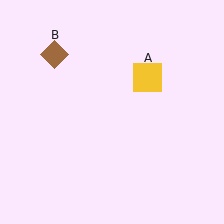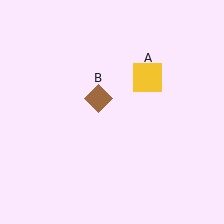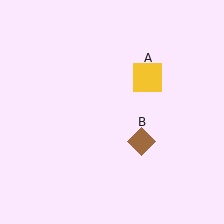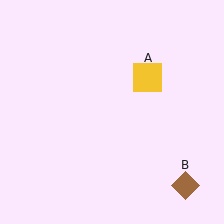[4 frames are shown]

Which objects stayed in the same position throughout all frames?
Yellow square (object A) remained stationary.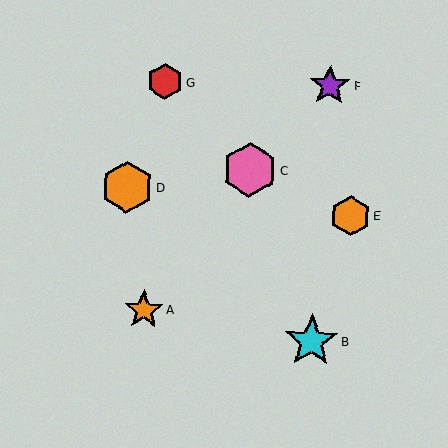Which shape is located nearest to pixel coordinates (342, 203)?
The orange hexagon (labeled E) at (350, 216) is nearest to that location.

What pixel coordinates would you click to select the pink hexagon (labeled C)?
Click at (250, 170) to select the pink hexagon C.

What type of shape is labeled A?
Shape A is an orange star.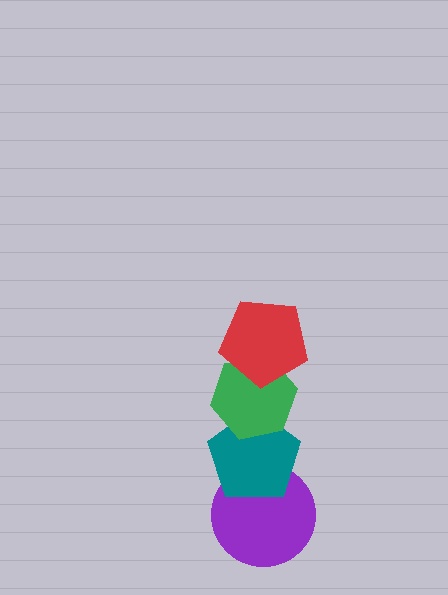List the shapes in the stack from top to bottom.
From top to bottom: the red pentagon, the green hexagon, the teal pentagon, the purple circle.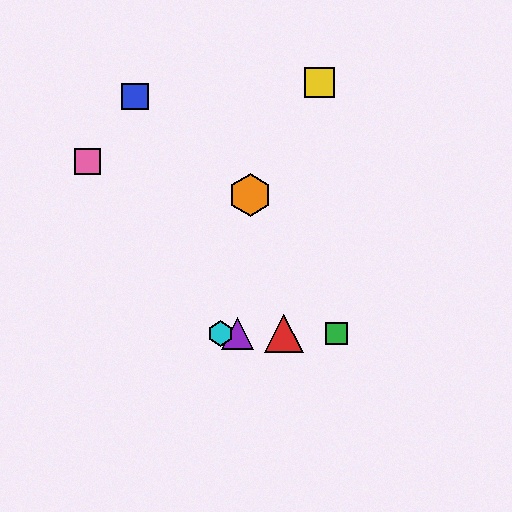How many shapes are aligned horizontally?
4 shapes (the red triangle, the green square, the purple triangle, the cyan hexagon) are aligned horizontally.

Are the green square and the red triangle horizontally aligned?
Yes, both are at y≈333.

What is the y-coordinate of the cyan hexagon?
The cyan hexagon is at y≈333.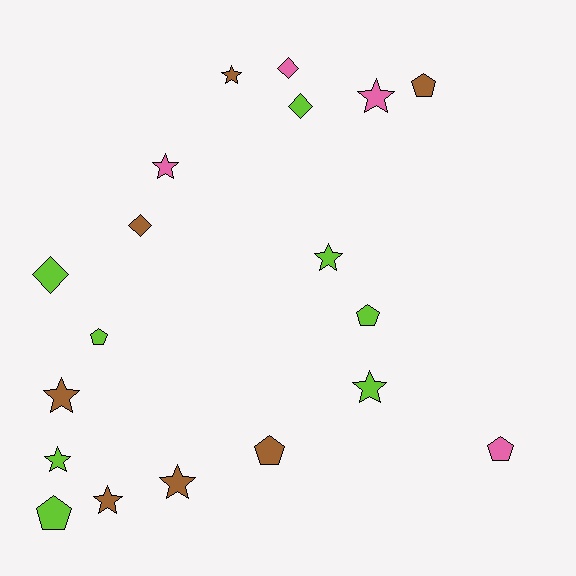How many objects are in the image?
There are 19 objects.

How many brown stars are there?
There are 4 brown stars.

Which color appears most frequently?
Lime, with 8 objects.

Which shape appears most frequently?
Star, with 9 objects.